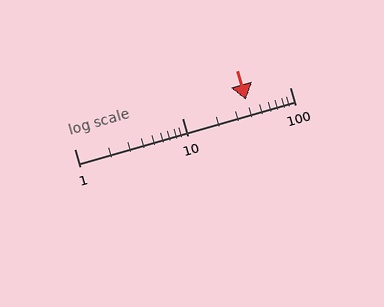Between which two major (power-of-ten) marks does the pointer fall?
The pointer is between 10 and 100.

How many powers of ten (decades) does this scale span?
The scale spans 2 decades, from 1 to 100.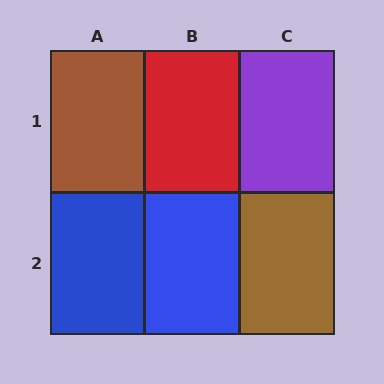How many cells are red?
1 cell is red.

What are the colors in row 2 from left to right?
Blue, blue, brown.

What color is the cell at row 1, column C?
Purple.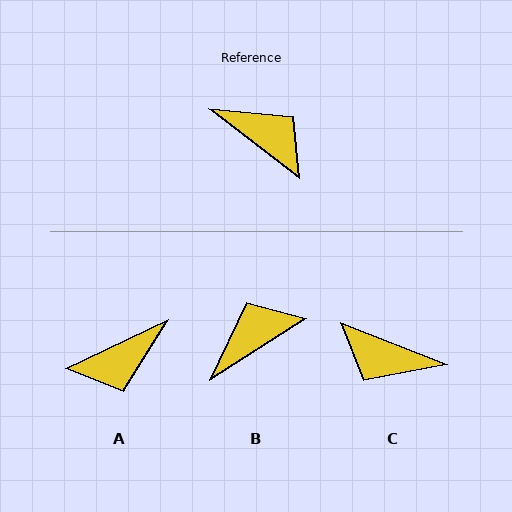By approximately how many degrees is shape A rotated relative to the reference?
Approximately 117 degrees clockwise.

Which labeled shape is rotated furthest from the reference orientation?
C, about 164 degrees away.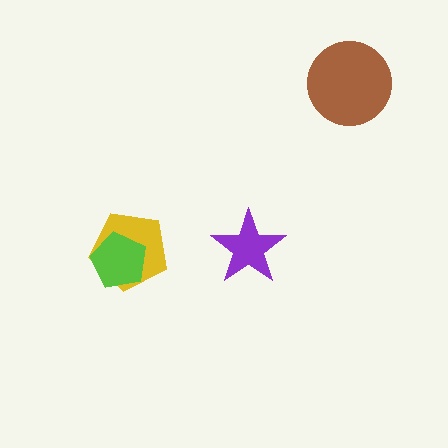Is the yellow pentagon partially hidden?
Yes, it is partially covered by another shape.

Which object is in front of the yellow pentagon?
The lime pentagon is in front of the yellow pentagon.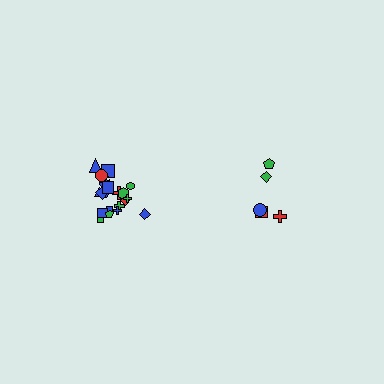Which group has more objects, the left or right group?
The left group.